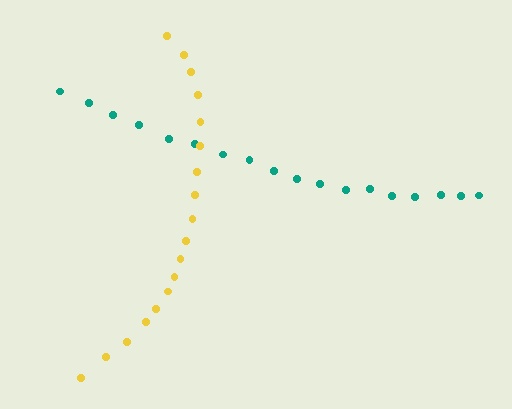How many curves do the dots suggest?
There are 2 distinct paths.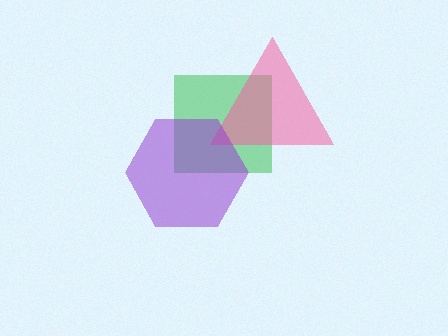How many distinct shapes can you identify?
There are 3 distinct shapes: a green square, a pink triangle, a purple hexagon.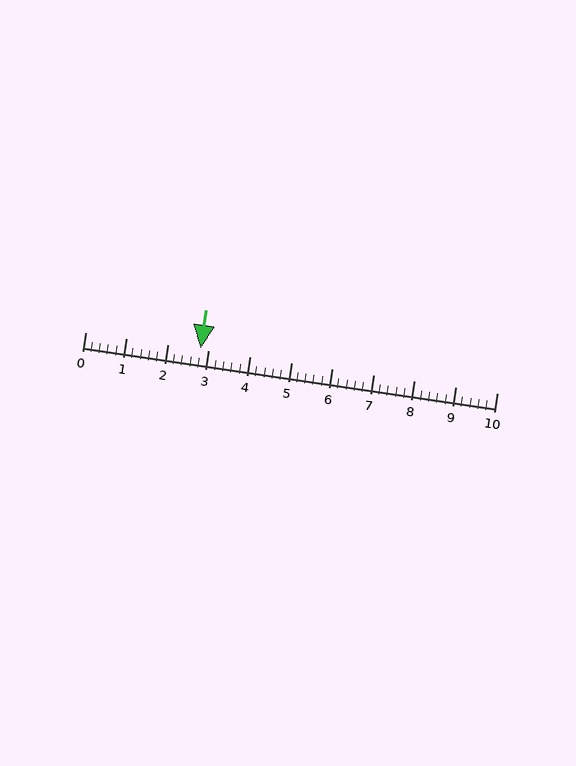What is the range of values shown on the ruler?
The ruler shows values from 0 to 10.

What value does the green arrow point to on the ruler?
The green arrow points to approximately 2.8.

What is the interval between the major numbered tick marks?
The major tick marks are spaced 1 units apart.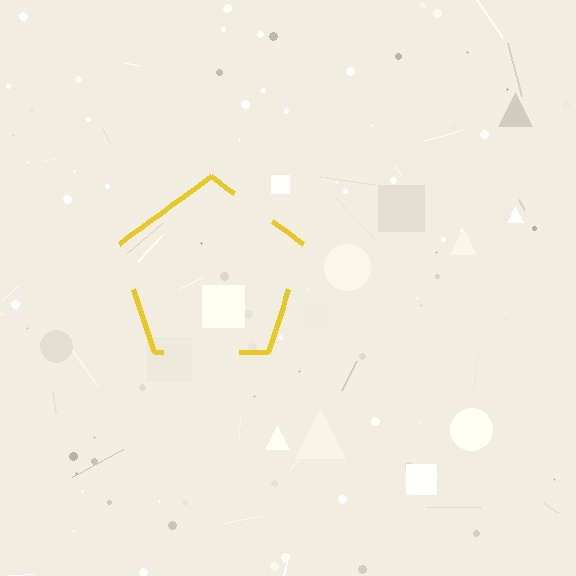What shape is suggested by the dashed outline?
The dashed outline suggests a pentagon.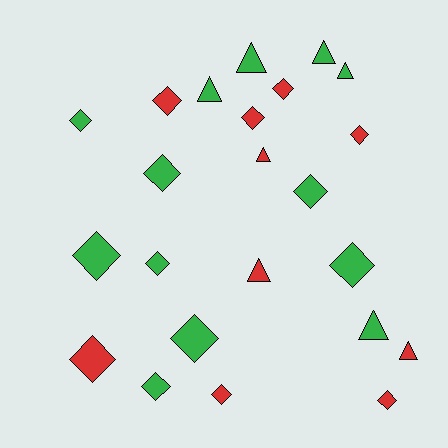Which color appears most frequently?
Green, with 13 objects.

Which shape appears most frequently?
Diamond, with 15 objects.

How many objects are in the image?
There are 23 objects.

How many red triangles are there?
There are 3 red triangles.